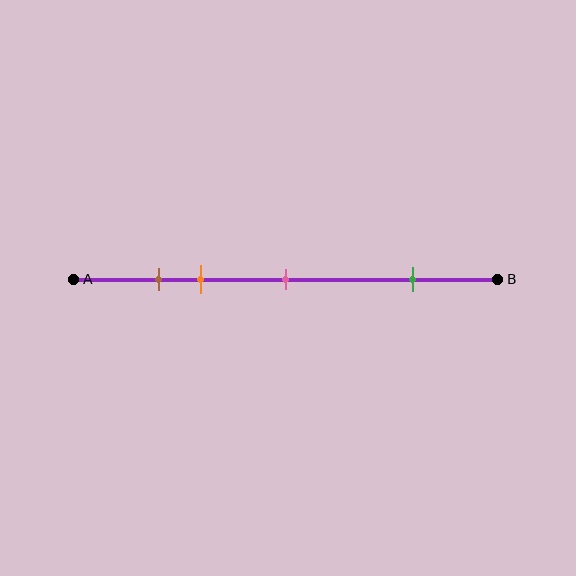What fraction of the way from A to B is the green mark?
The green mark is approximately 80% (0.8) of the way from A to B.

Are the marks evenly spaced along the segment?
No, the marks are not evenly spaced.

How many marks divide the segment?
There are 4 marks dividing the segment.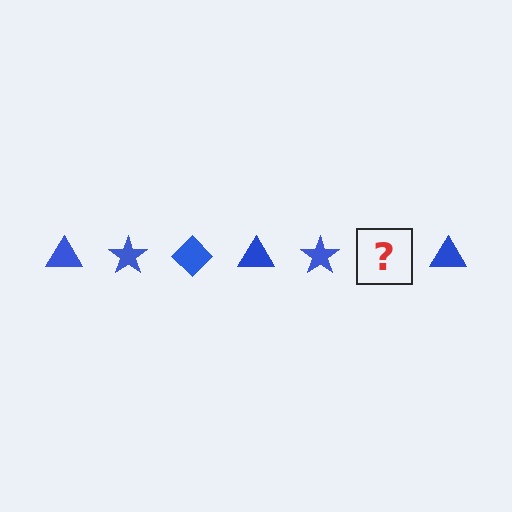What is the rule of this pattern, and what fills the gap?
The rule is that the pattern cycles through triangle, star, diamond shapes in blue. The gap should be filled with a blue diamond.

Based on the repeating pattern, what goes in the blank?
The blank should be a blue diamond.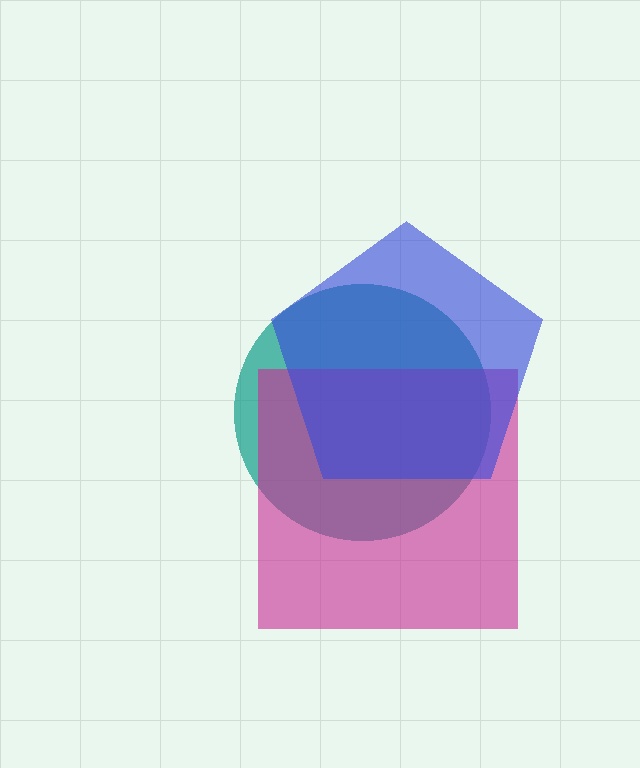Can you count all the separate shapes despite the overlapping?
Yes, there are 3 separate shapes.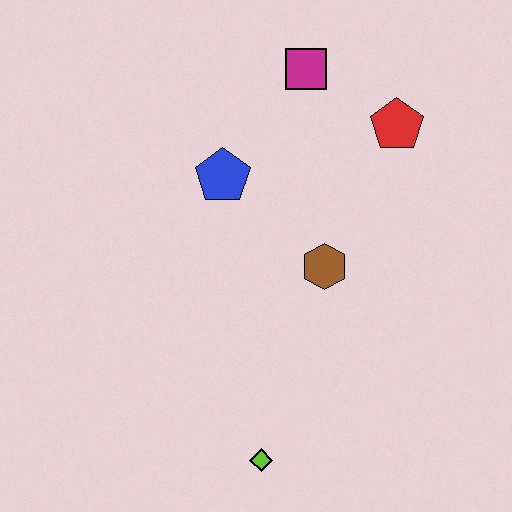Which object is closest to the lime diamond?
The brown hexagon is closest to the lime diamond.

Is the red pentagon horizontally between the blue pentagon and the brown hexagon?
No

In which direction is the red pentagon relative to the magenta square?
The red pentagon is to the right of the magenta square.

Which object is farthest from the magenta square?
The lime diamond is farthest from the magenta square.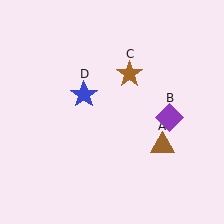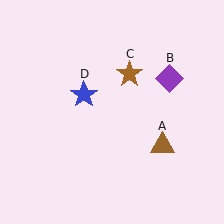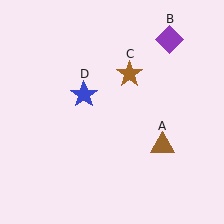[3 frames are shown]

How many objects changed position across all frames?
1 object changed position: purple diamond (object B).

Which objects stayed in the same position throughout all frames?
Brown triangle (object A) and brown star (object C) and blue star (object D) remained stationary.